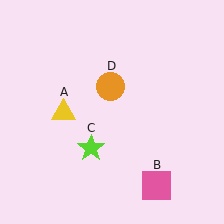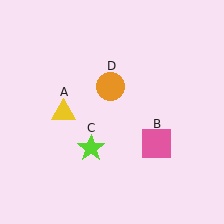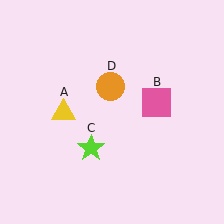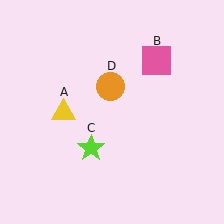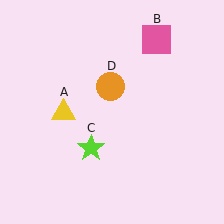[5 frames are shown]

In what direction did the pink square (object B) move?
The pink square (object B) moved up.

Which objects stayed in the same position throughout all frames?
Yellow triangle (object A) and lime star (object C) and orange circle (object D) remained stationary.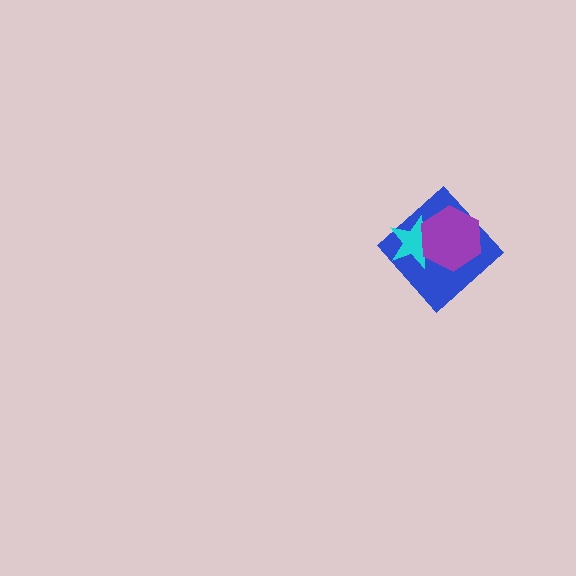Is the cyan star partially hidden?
Yes, it is partially covered by another shape.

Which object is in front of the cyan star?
The purple hexagon is in front of the cyan star.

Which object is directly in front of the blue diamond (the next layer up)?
The cyan star is directly in front of the blue diamond.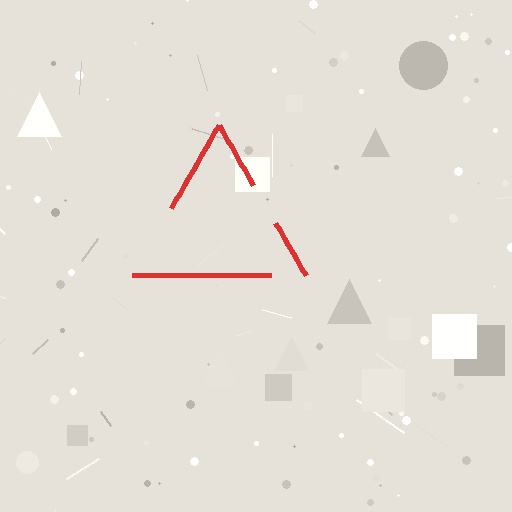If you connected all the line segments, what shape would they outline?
They would outline a triangle.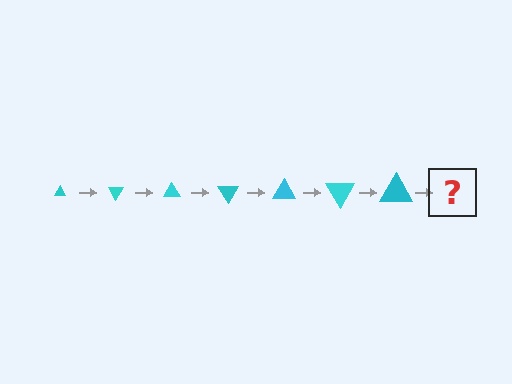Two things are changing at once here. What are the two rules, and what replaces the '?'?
The two rules are that the triangle grows larger each step and it rotates 60 degrees each step. The '?' should be a triangle, larger than the previous one and rotated 420 degrees from the start.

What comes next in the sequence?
The next element should be a triangle, larger than the previous one and rotated 420 degrees from the start.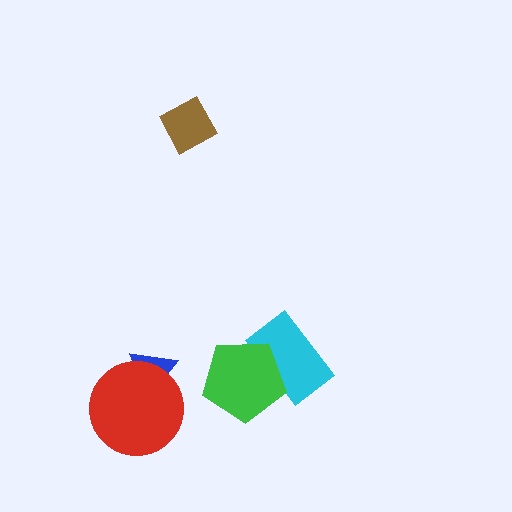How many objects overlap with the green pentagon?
1 object overlaps with the green pentagon.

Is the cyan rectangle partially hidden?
Yes, it is partially covered by another shape.